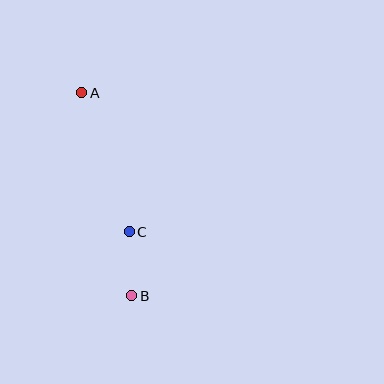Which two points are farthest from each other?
Points A and B are farthest from each other.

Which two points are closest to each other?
Points B and C are closest to each other.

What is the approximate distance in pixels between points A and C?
The distance between A and C is approximately 147 pixels.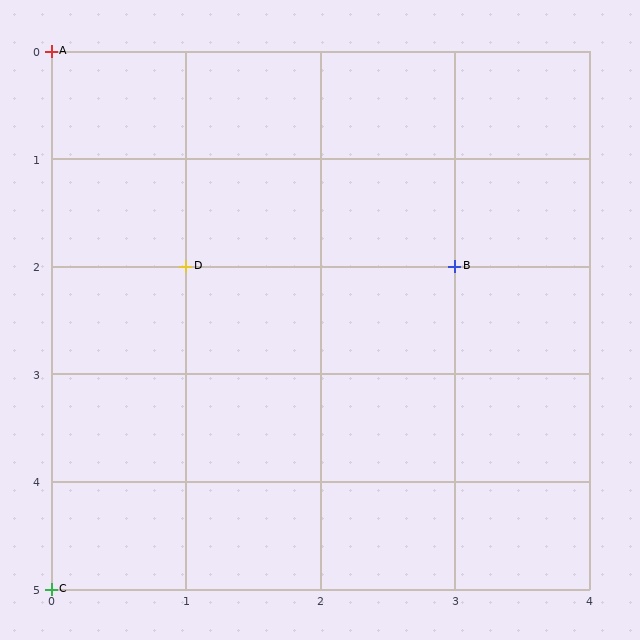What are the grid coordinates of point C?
Point C is at grid coordinates (0, 5).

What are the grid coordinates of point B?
Point B is at grid coordinates (3, 2).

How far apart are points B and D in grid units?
Points B and D are 2 columns apart.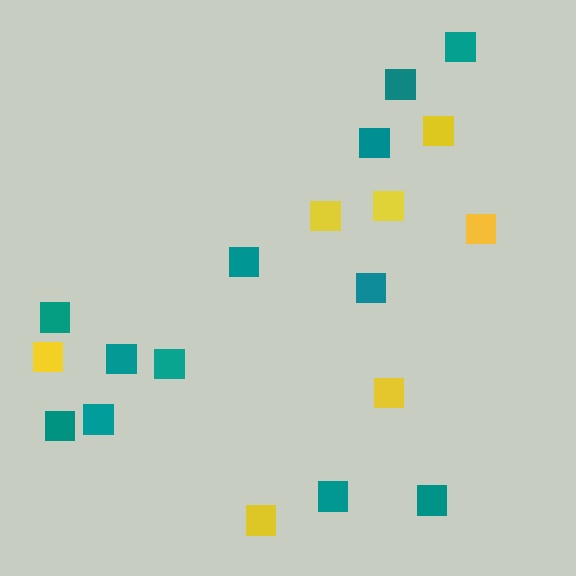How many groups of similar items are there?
There are 2 groups: one group of teal squares (12) and one group of yellow squares (7).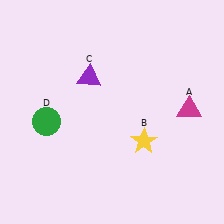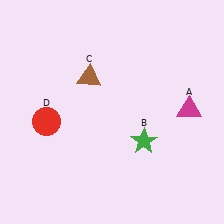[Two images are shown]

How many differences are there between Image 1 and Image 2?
There are 3 differences between the two images.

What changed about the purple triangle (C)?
In Image 1, C is purple. In Image 2, it changed to brown.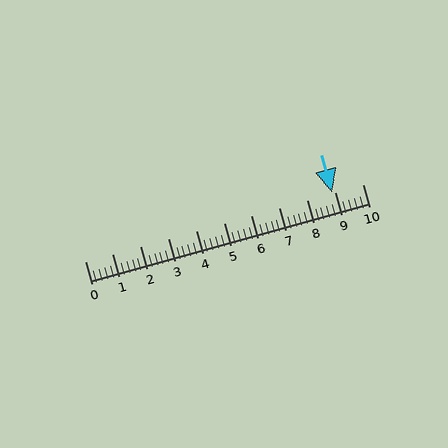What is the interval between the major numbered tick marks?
The major tick marks are spaced 1 units apart.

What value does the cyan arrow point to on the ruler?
The cyan arrow points to approximately 8.9.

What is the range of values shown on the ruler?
The ruler shows values from 0 to 10.